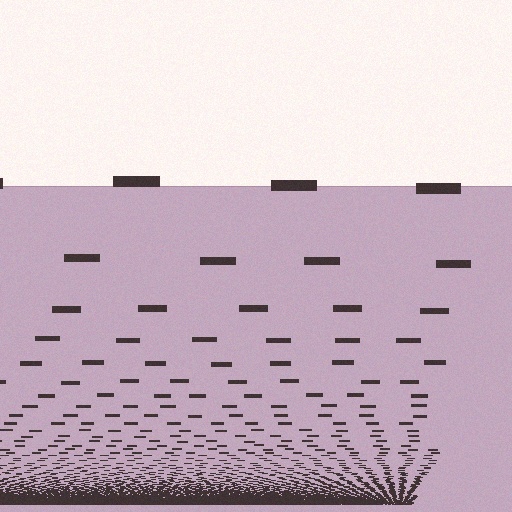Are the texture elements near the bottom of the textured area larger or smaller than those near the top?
Smaller. The gradient is inverted — elements near the bottom are smaller and denser.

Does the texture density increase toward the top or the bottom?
Density increases toward the bottom.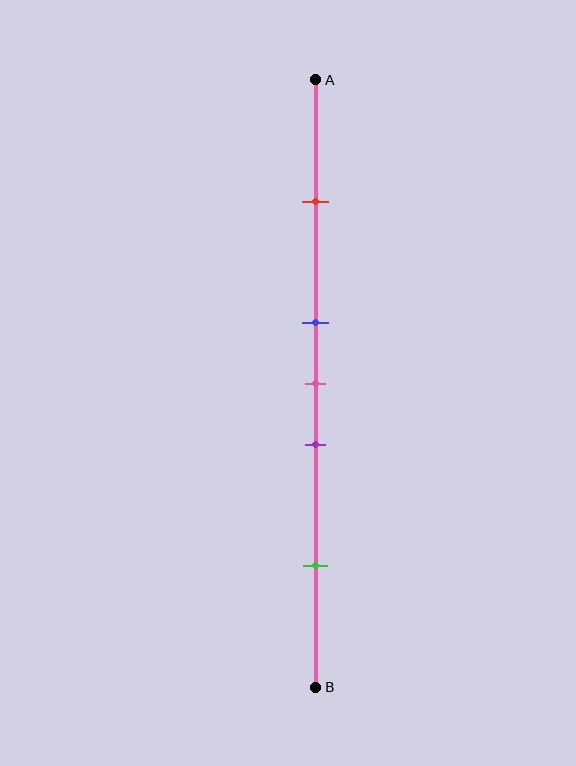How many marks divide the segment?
There are 5 marks dividing the segment.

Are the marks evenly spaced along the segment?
No, the marks are not evenly spaced.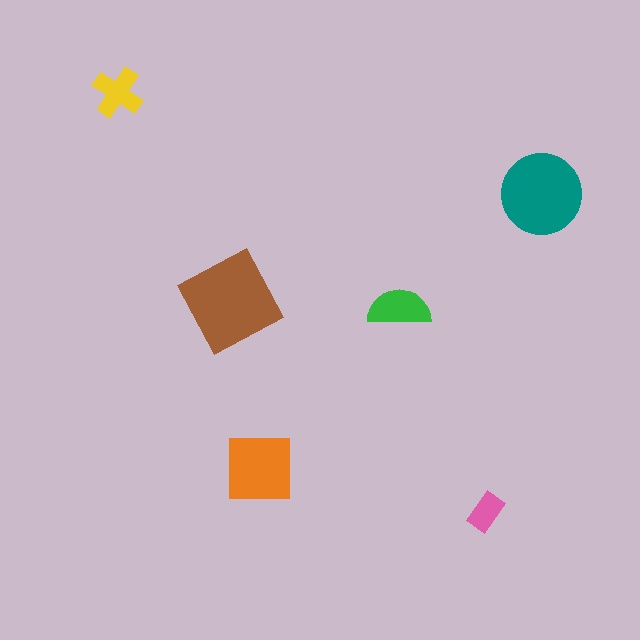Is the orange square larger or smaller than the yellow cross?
Larger.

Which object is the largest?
The brown diamond.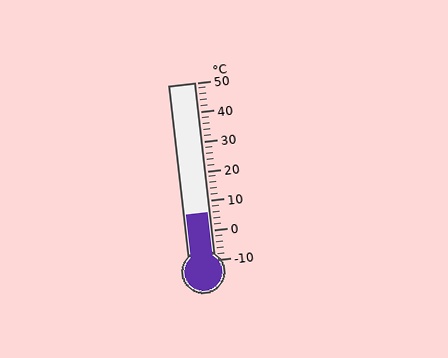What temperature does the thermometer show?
The thermometer shows approximately 6°C.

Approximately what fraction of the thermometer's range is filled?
The thermometer is filled to approximately 25% of its range.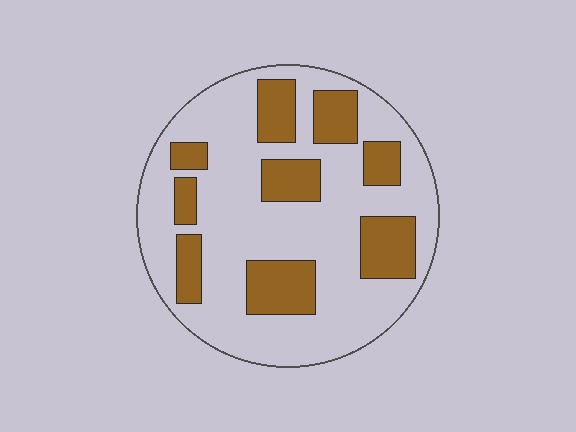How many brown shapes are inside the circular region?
9.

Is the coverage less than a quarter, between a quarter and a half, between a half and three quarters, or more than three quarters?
Between a quarter and a half.